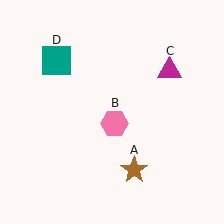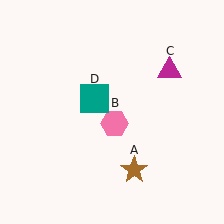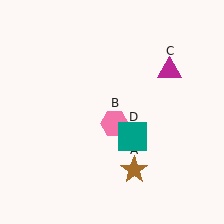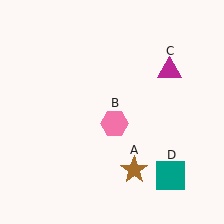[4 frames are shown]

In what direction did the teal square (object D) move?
The teal square (object D) moved down and to the right.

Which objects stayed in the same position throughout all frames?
Brown star (object A) and pink hexagon (object B) and magenta triangle (object C) remained stationary.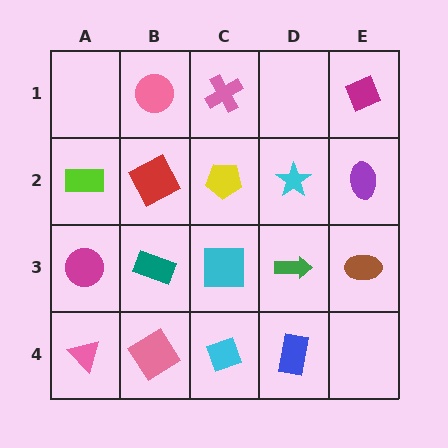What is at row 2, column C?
A yellow pentagon.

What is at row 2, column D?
A cyan star.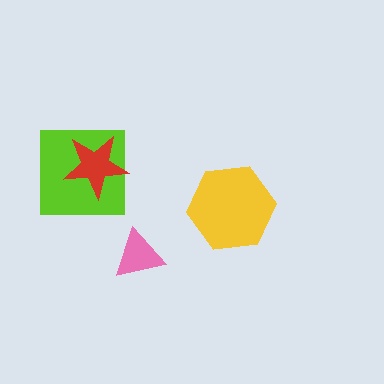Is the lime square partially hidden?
Yes, it is partially covered by another shape.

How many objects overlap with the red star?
1 object overlaps with the red star.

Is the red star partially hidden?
No, no other shape covers it.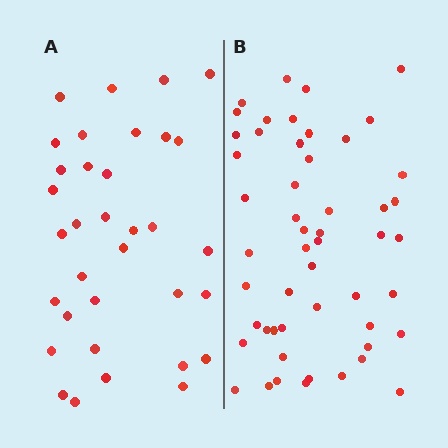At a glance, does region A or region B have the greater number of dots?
Region B (the right region) has more dots.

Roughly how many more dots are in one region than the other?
Region B has approximately 20 more dots than region A.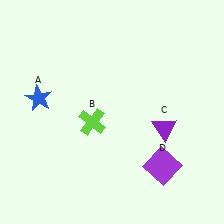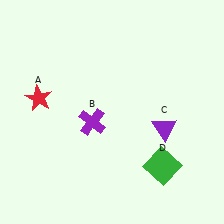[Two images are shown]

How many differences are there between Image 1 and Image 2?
There are 3 differences between the two images.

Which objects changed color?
A changed from blue to red. B changed from lime to purple. D changed from purple to green.